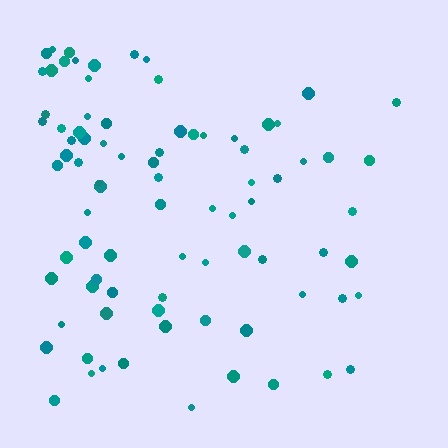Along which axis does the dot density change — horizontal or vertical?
Horizontal.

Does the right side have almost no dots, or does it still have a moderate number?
Still a moderate number, just noticeably fewer than the left.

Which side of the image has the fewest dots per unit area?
The right.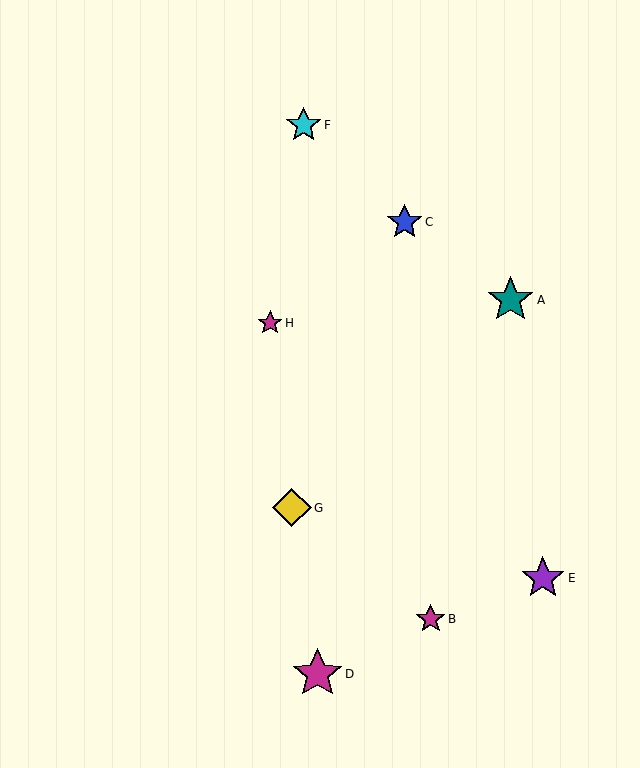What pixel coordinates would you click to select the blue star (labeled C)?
Click at (405, 222) to select the blue star C.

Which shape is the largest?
The magenta star (labeled D) is the largest.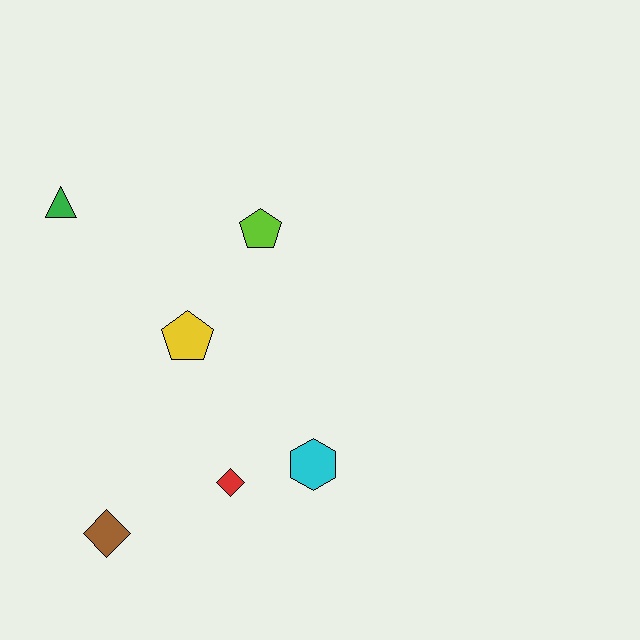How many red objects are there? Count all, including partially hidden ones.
There is 1 red object.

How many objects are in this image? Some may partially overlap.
There are 6 objects.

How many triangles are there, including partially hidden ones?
There is 1 triangle.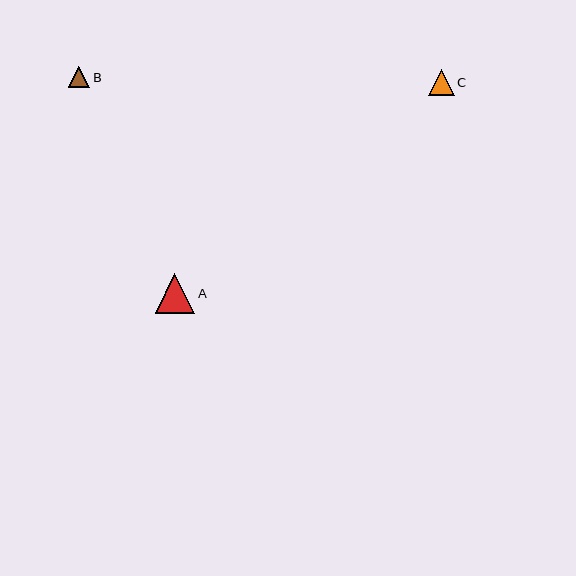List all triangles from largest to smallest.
From largest to smallest: A, C, B.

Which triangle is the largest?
Triangle A is the largest with a size of approximately 39 pixels.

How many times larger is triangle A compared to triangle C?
Triangle A is approximately 1.5 times the size of triangle C.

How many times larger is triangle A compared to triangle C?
Triangle A is approximately 1.5 times the size of triangle C.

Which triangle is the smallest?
Triangle B is the smallest with a size of approximately 22 pixels.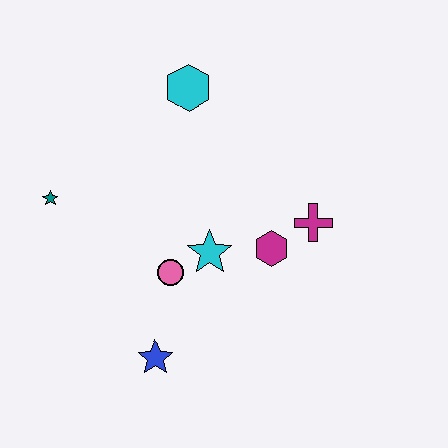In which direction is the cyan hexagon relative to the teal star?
The cyan hexagon is to the right of the teal star.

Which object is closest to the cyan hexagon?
The cyan star is closest to the cyan hexagon.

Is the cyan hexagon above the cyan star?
Yes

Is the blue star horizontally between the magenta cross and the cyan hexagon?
No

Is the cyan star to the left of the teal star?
No